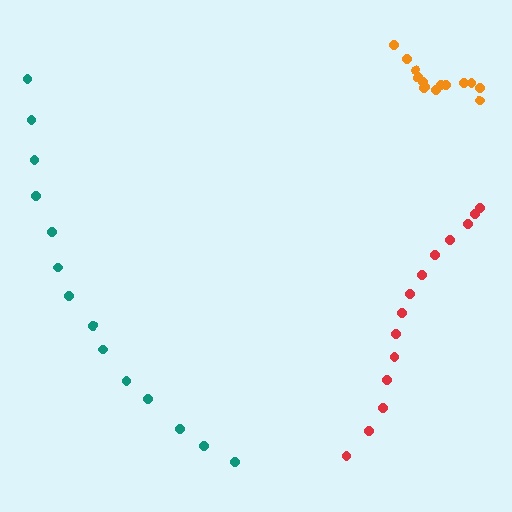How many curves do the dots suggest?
There are 3 distinct paths.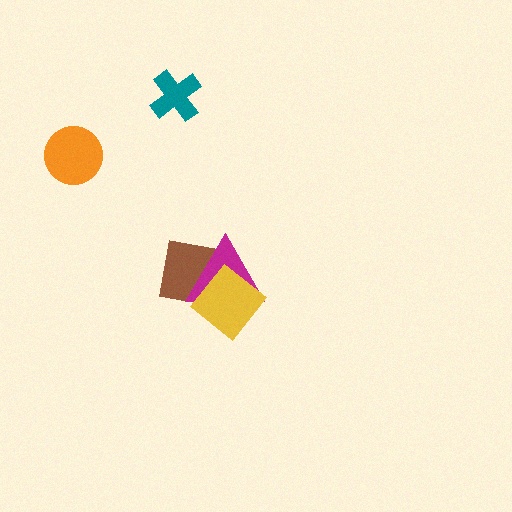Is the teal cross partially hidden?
No, no other shape covers it.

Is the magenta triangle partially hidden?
Yes, it is partially covered by another shape.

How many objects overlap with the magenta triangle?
2 objects overlap with the magenta triangle.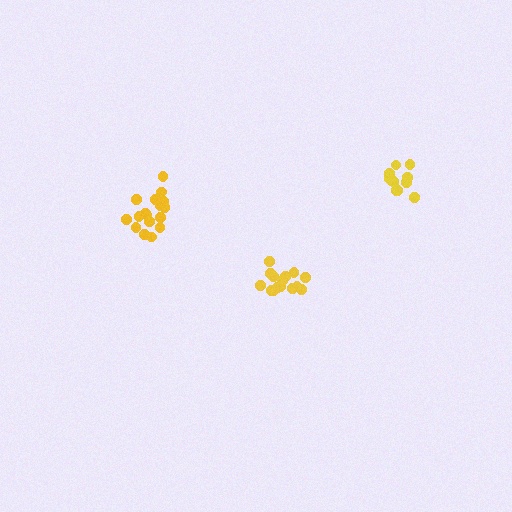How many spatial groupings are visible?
There are 3 spatial groupings.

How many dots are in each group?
Group 1: 15 dots, Group 2: 12 dots, Group 3: 18 dots (45 total).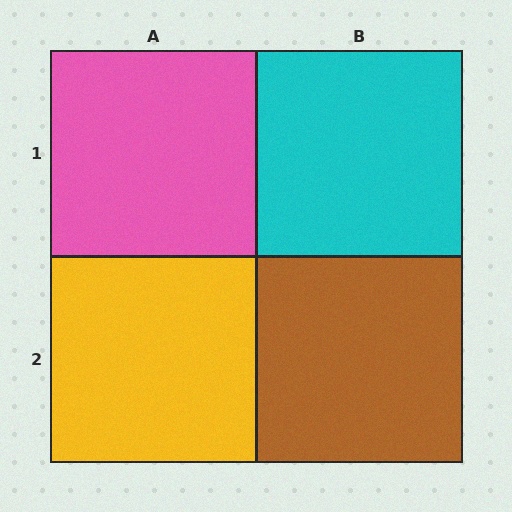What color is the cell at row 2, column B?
Brown.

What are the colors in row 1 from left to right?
Pink, cyan.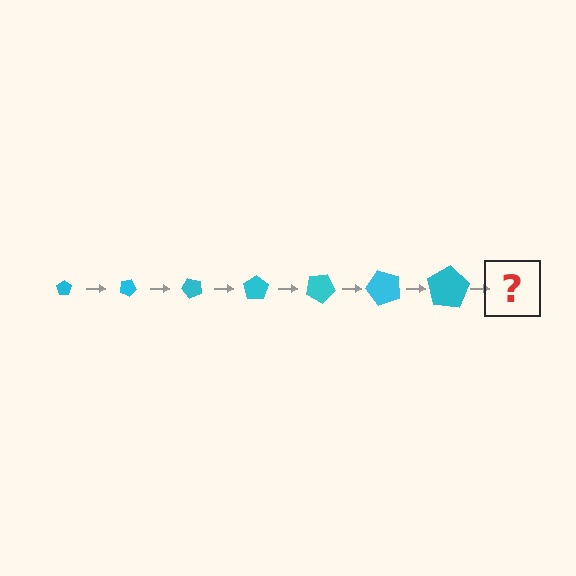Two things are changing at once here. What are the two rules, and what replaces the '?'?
The two rules are that the pentagon grows larger each step and it rotates 25 degrees each step. The '?' should be a pentagon, larger than the previous one and rotated 175 degrees from the start.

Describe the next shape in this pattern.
It should be a pentagon, larger than the previous one and rotated 175 degrees from the start.